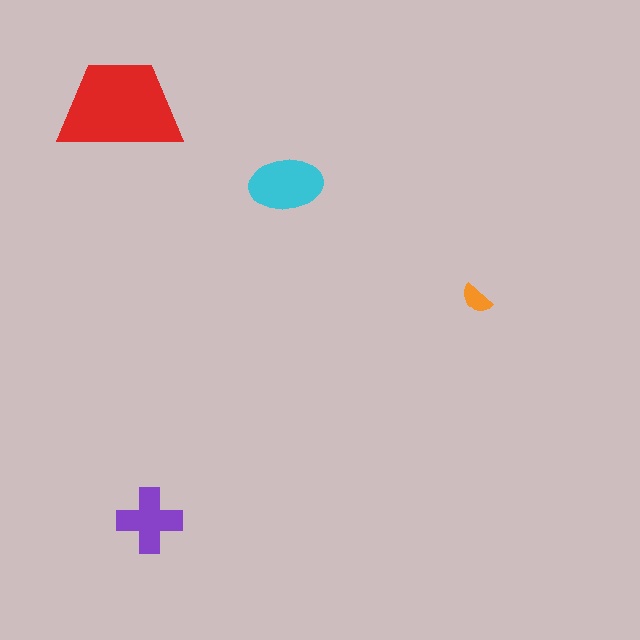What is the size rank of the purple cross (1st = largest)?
3rd.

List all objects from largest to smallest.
The red trapezoid, the cyan ellipse, the purple cross, the orange semicircle.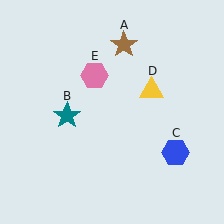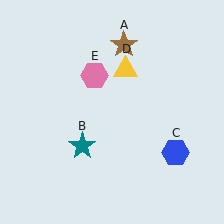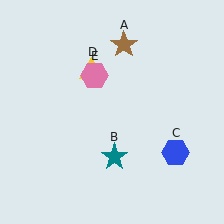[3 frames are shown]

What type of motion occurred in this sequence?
The teal star (object B), yellow triangle (object D) rotated counterclockwise around the center of the scene.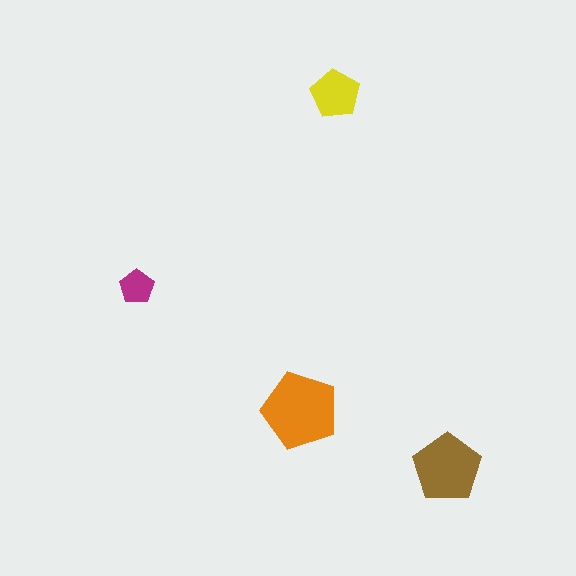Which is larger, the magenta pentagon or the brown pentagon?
The brown one.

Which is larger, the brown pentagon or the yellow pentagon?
The brown one.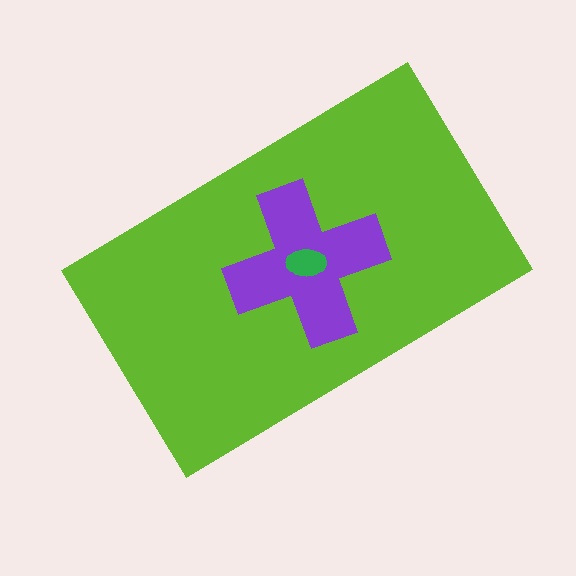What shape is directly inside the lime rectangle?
The purple cross.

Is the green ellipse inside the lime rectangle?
Yes.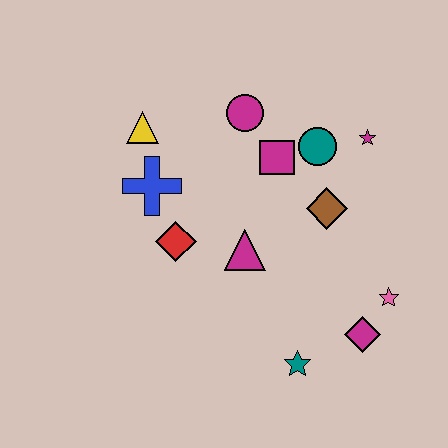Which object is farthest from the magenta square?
The teal star is farthest from the magenta square.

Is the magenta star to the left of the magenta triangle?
No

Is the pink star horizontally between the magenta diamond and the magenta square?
No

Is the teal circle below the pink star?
No